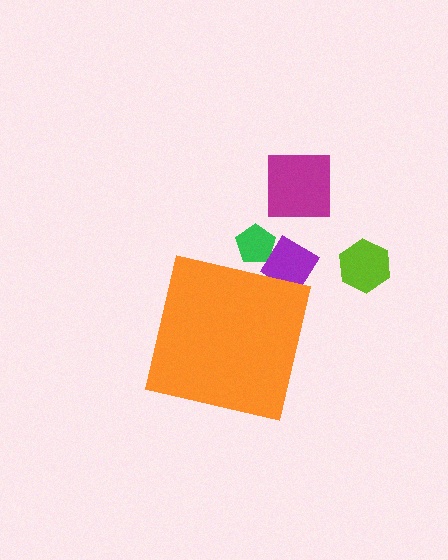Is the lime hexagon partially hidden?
No, the lime hexagon is fully visible.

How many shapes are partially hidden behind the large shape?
2 shapes are partially hidden.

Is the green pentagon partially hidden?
Yes, the green pentagon is partially hidden behind the orange square.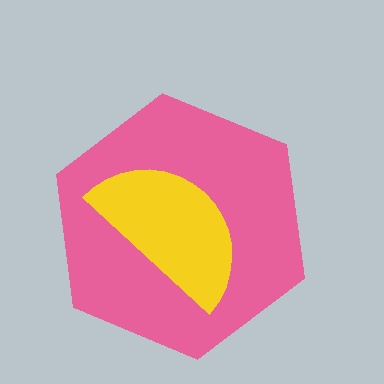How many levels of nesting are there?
2.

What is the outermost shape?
The pink hexagon.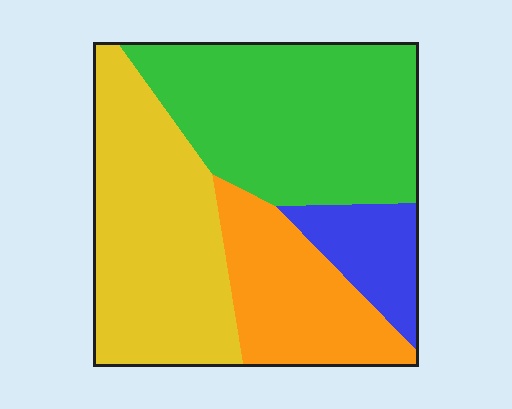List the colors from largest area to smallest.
From largest to smallest: green, yellow, orange, blue.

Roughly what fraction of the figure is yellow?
Yellow takes up about one third (1/3) of the figure.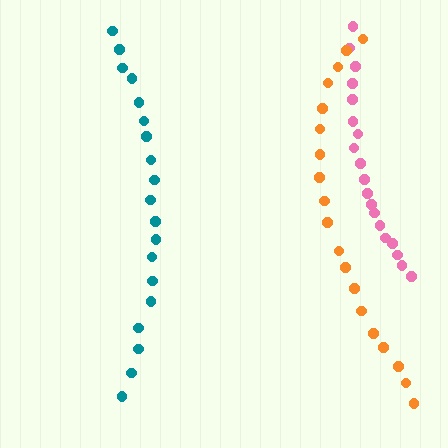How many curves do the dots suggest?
There are 3 distinct paths.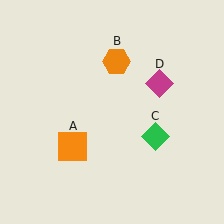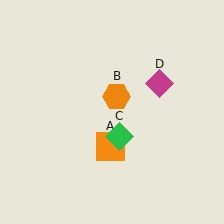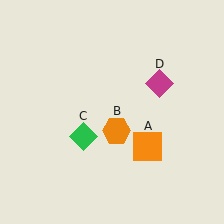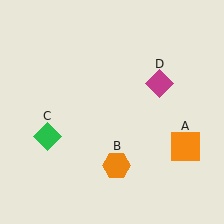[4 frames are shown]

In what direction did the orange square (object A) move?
The orange square (object A) moved right.